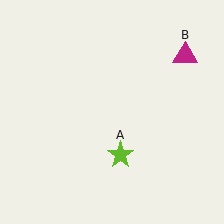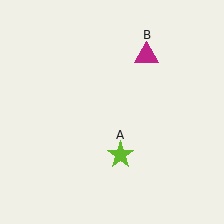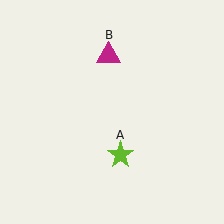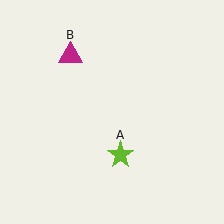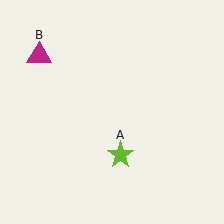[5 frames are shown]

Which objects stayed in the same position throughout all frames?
Lime star (object A) remained stationary.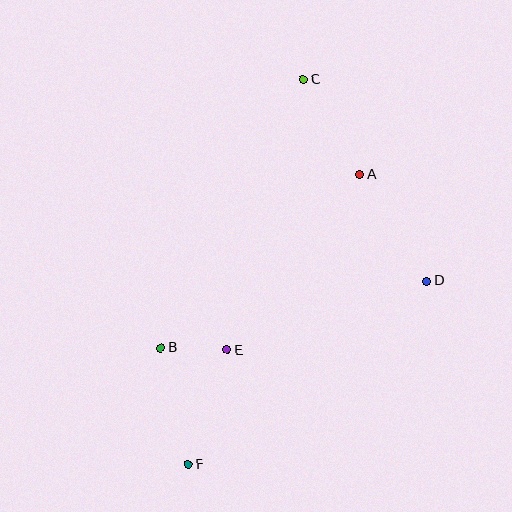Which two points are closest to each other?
Points B and E are closest to each other.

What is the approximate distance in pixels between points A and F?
The distance between A and F is approximately 337 pixels.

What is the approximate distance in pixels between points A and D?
The distance between A and D is approximately 126 pixels.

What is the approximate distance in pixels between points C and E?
The distance between C and E is approximately 281 pixels.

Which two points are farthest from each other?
Points C and F are farthest from each other.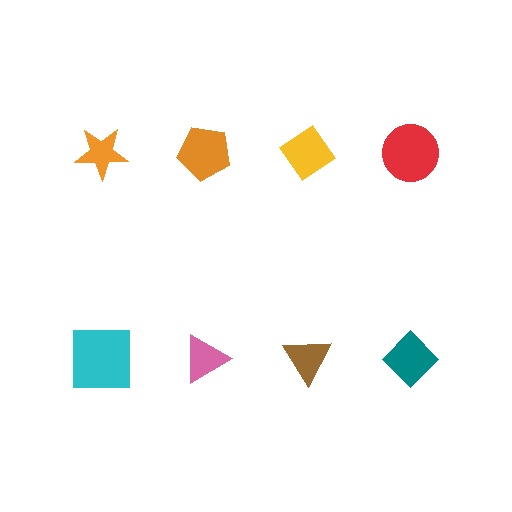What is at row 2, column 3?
A brown triangle.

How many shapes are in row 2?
4 shapes.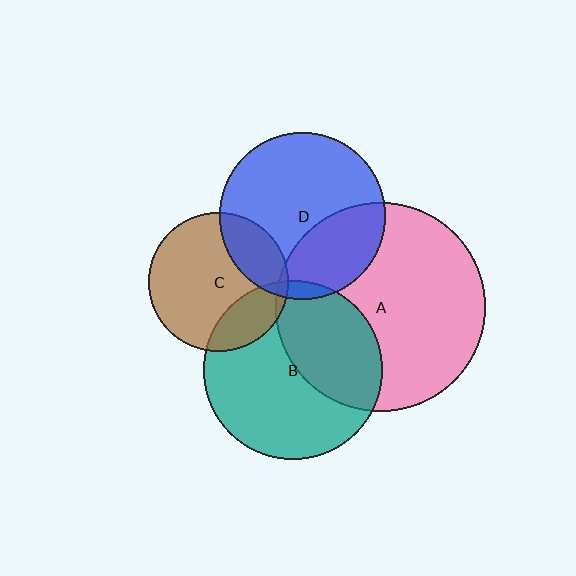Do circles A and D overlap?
Yes.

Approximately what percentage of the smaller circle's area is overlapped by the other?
Approximately 30%.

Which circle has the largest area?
Circle A (pink).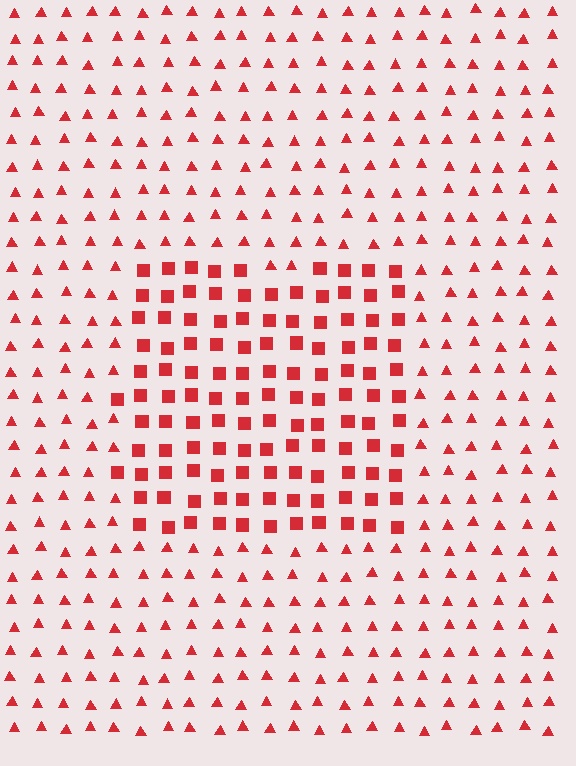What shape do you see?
I see a rectangle.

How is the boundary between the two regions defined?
The boundary is defined by a change in element shape: squares inside vs. triangles outside. All elements share the same color and spacing.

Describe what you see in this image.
The image is filled with small red elements arranged in a uniform grid. A rectangle-shaped region contains squares, while the surrounding area contains triangles. The boundary is defined purely by the change in element shape.